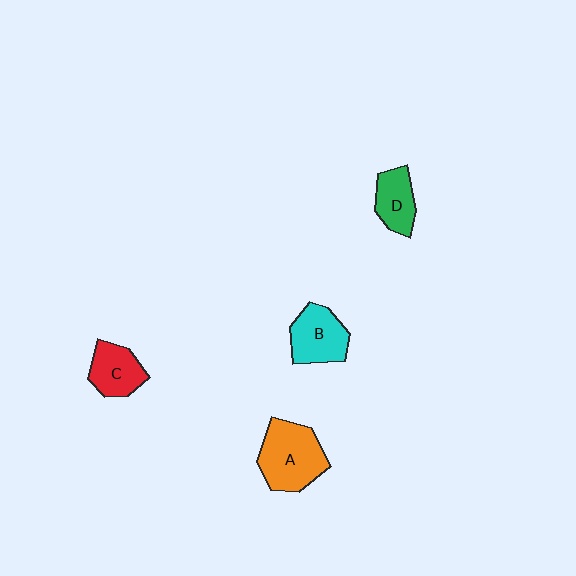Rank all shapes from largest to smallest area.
From largest to smallest: A (orange), B (cyan), C (red), D (green).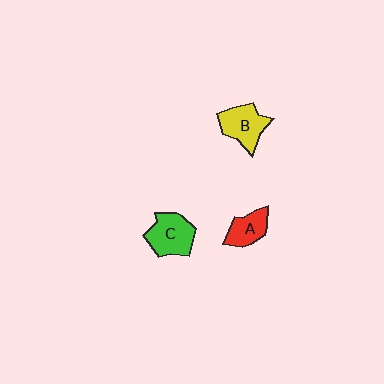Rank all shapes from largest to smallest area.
From largest to smallest: C (green), B (yellow), A (red).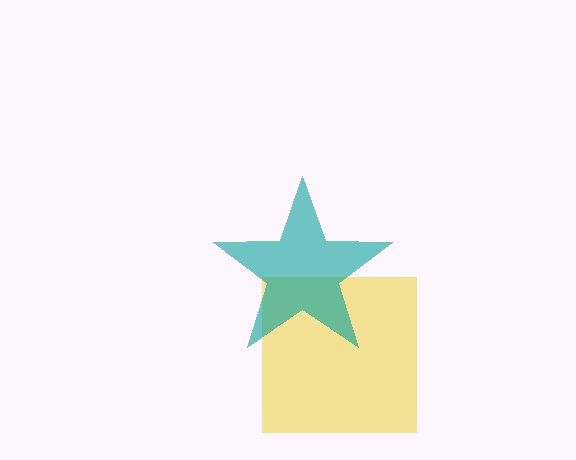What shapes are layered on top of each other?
The layered shapes are: a yellow square, a teal star.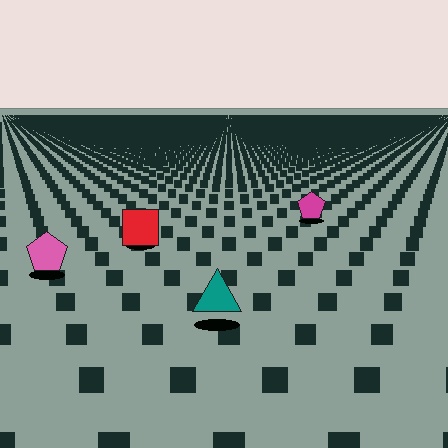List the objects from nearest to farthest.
From nearest to farthest: the teal triangle, the pink pentagon, the red square, the magenta pentagon.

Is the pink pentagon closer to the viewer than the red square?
Yes. The pink pentagon is closer — you can tell from the texture gradient: the ground texture is coarser near it.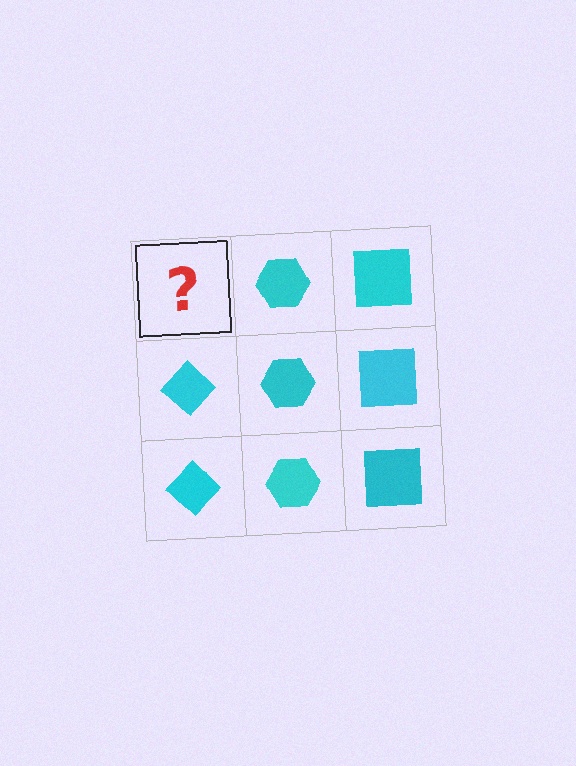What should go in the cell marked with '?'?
The missing cell should contain a cyan diamond.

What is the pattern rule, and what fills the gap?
The rule is that each column has a consistent shape. The gap should be filled with a cyan diamond.